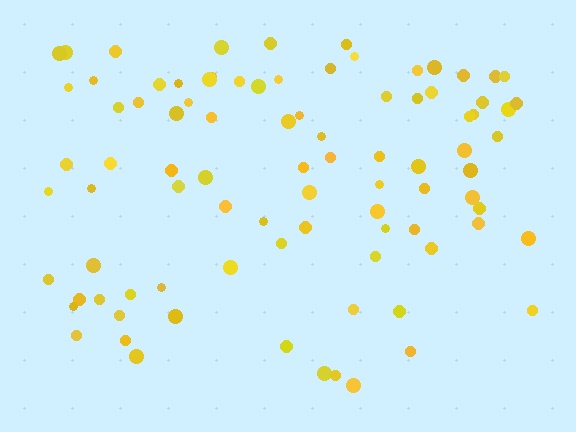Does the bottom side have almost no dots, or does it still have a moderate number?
Still a moderate number, just noticeably fewer than the top.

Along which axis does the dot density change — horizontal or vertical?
Vertical.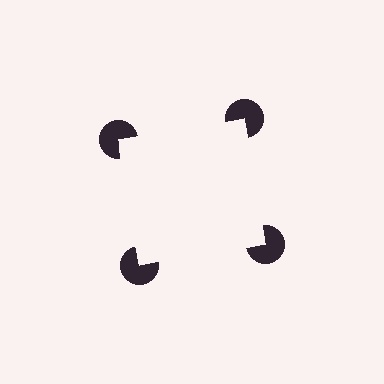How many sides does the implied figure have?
4 sides.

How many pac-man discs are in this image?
There are 4 — one at each vertex of the illusory square.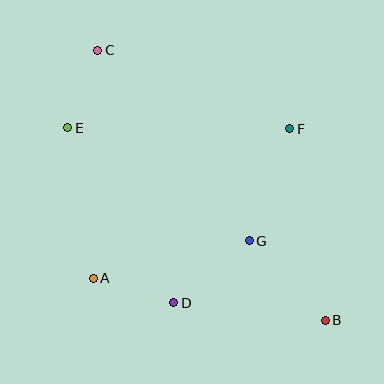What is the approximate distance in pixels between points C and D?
The distance between C and D is approximately 263 pixels.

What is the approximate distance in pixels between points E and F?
The distance between E and F is approximately 222 pixels.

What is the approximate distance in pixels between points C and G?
The distance between C and G is approximately 243 pixels.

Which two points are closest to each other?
Points C and E are closest to each other.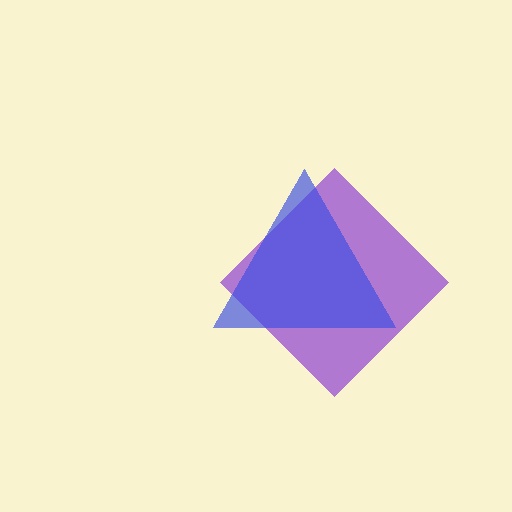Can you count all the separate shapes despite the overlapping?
Yes, there are 2 separate shapes.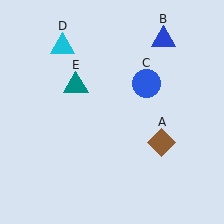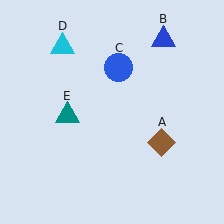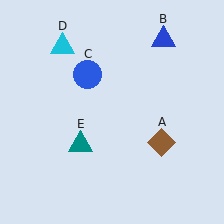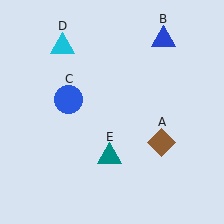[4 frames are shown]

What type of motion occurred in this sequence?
The blue circle (object C), teal triangle (object E) rotated counterclockwise around the center of the scene.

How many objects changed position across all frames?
2 objects changed position: blue circle (object C), teal triangle (object E).